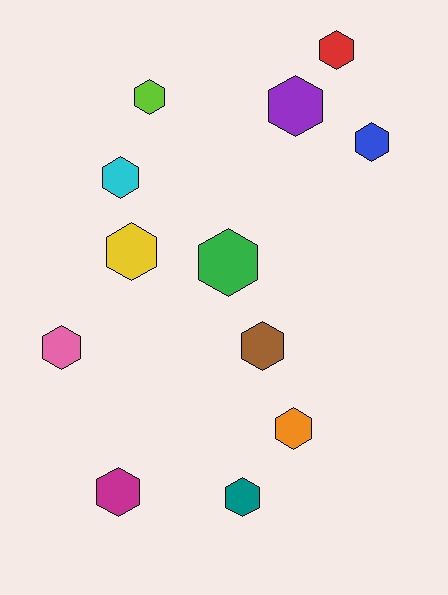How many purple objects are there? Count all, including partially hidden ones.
There is 1 purple object.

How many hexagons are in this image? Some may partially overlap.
There are 12 hexagons.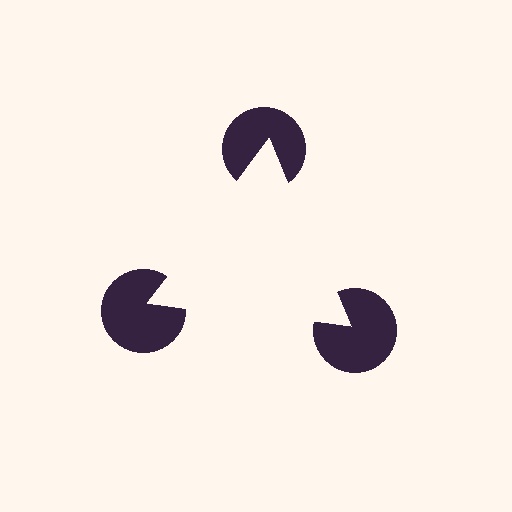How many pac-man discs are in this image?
There are 3 — one at each vertex of the illusory triangle.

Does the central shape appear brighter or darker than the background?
It typically appears slightly brighter than the background, even though no actual brightness change is drawn.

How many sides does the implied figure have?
3 sides.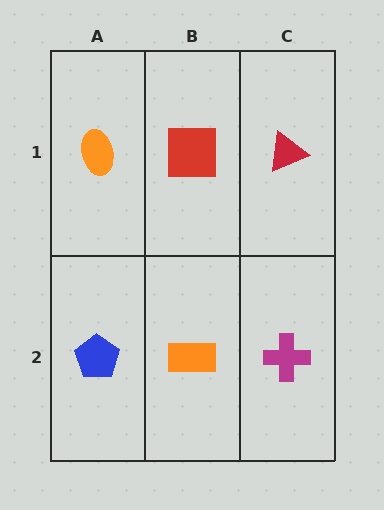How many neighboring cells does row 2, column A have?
2.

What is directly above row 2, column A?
An orange ellipse.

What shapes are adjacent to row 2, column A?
An orange ellipse (row 1, column A), an orange rectangle (row 2, column B).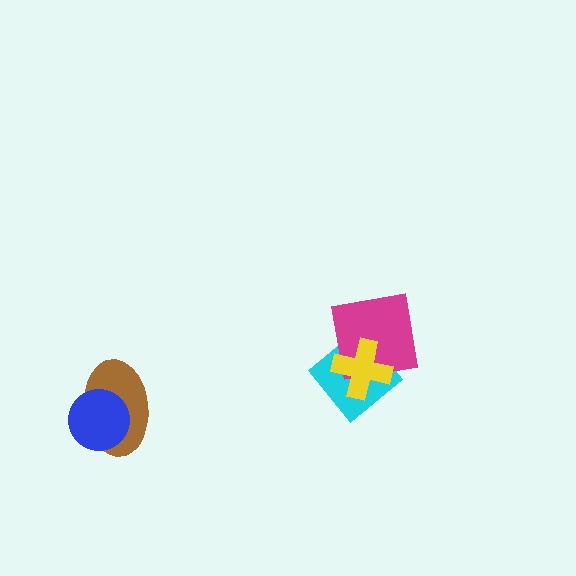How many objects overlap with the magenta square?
2 objects overlap with the magenta square.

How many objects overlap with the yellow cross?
2 objects overlap with the yellow cross.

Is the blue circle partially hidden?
No, no other shape covers it.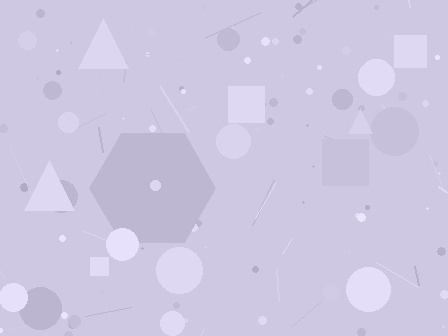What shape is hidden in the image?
A hexagon is hidden in the image.